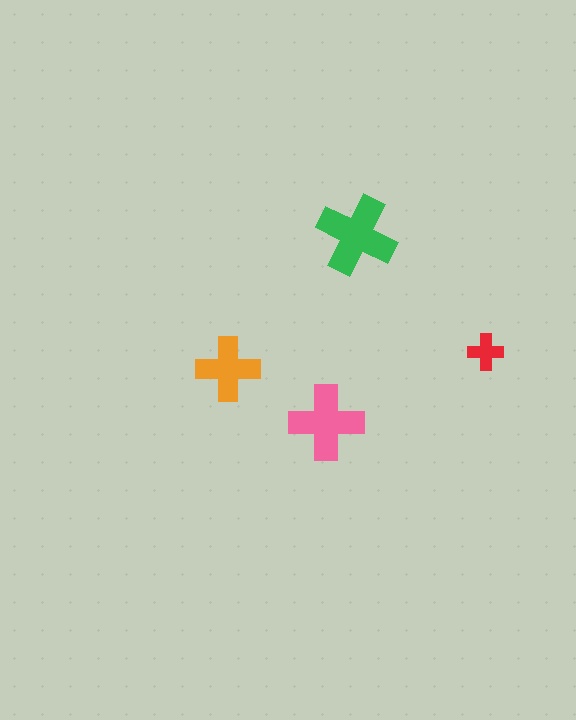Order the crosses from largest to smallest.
the green one, the pink one, the orange one, the red one.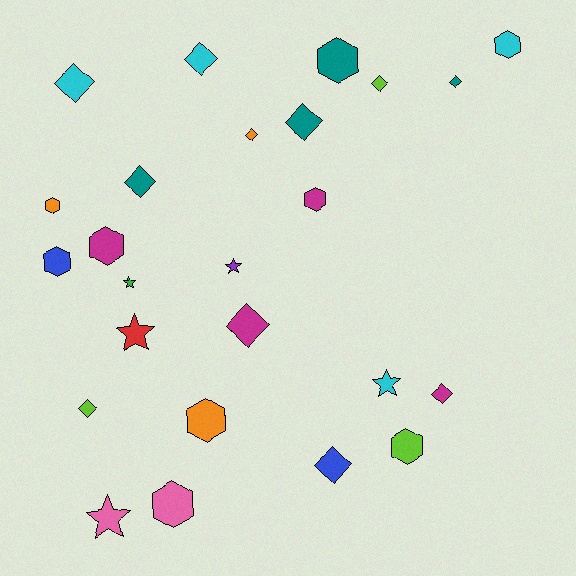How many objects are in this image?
There are 25 objects.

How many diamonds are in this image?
There are 11 diamonds.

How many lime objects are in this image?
There are 3 lime objects.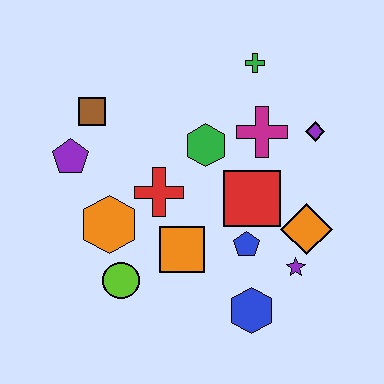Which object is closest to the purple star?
The orange diamond is closest to the purple star.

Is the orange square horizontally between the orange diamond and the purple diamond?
No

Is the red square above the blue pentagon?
Yes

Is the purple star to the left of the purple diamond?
Yes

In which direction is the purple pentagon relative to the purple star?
The purple pentagon is to the left of the purple star.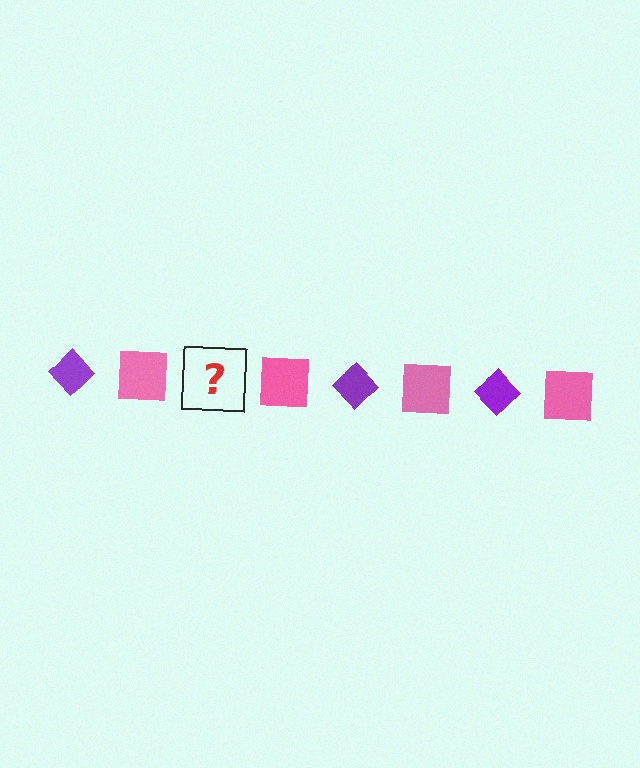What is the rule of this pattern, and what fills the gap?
The rule is that the pattern alternates between purple diamond and pink square. The gap should be filled with a purple diamond.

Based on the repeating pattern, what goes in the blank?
The blank should be a purple diamond.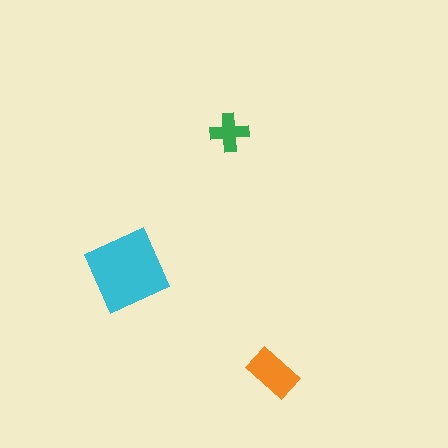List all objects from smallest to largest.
The green cross, the orange rectangle, the cyan diamond.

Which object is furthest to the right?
The orange rectangle is rightmost.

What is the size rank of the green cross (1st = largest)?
3rd.